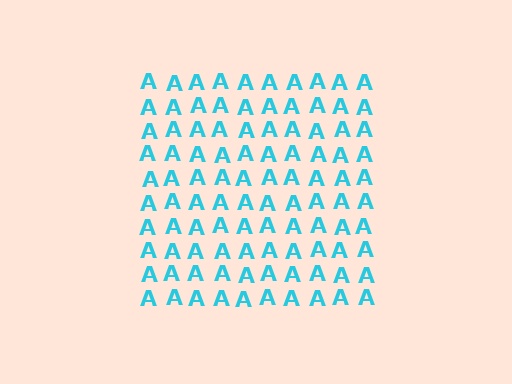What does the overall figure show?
The overall figure shows a square.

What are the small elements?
The small elements are letter A's.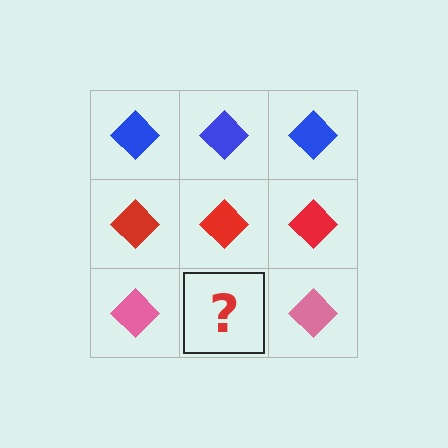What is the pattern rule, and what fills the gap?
The rule is that each row has a consistent color. The gap should be filled with a pink diamond.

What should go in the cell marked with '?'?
The missing cell should contain a pink diamond.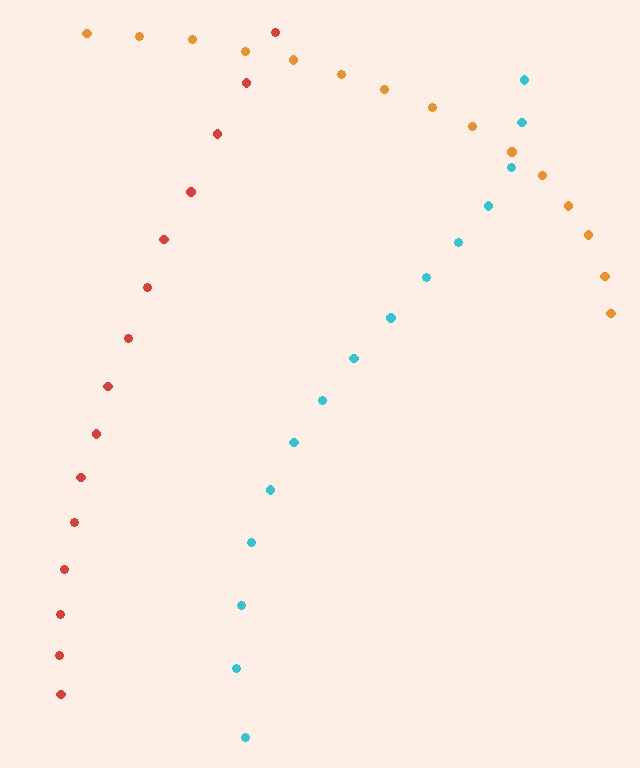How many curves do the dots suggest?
There are 3 distinct paths.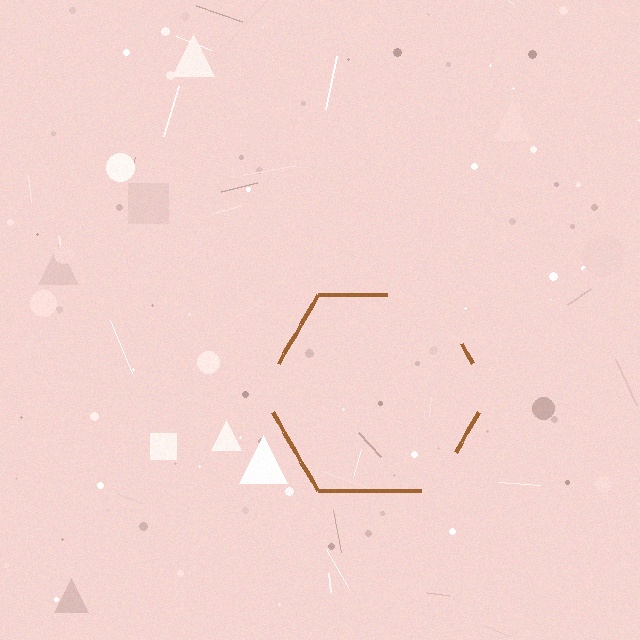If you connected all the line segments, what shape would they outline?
They would outline a hexagon.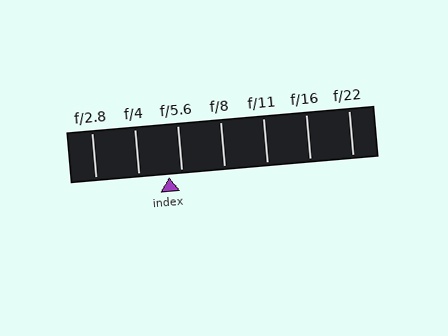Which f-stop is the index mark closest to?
The index mark is closest to f/5.6.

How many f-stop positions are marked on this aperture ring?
There are 7 f-stop positions marked.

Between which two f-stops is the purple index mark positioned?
The index mark is between f/4 and f/5.6.